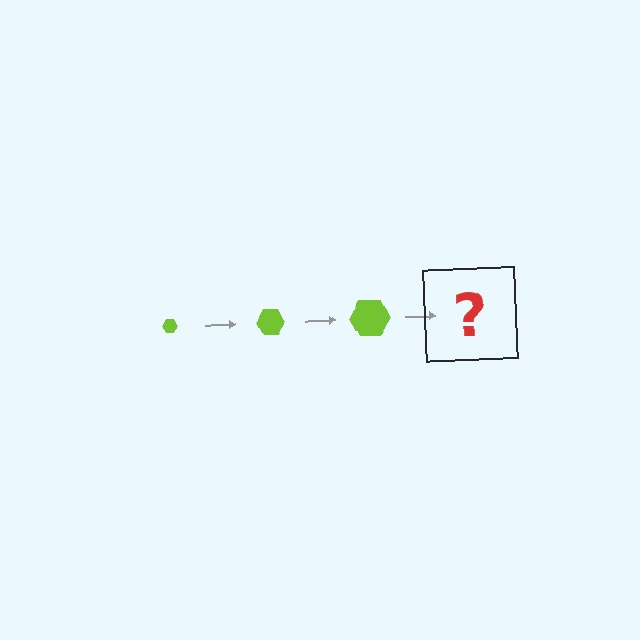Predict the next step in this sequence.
The next step is a lime hexagon, larger than the previous one.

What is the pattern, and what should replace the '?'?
The pattern is that the hexagon gets progressively larger each step. The '?' should be a lime hexagon, larger than the previous one.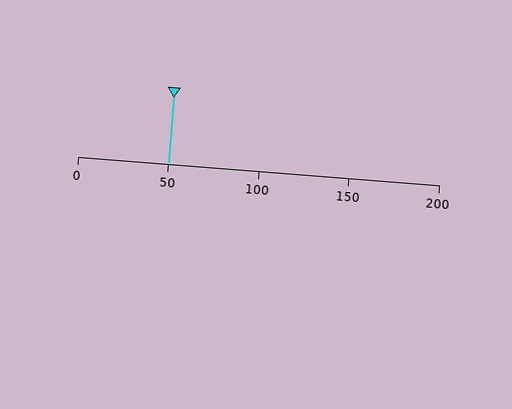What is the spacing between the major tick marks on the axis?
The major ticks are spaced 50 apart.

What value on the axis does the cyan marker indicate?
The marker indicates approximately 50.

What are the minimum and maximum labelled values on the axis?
The axis runs from 0 to 200.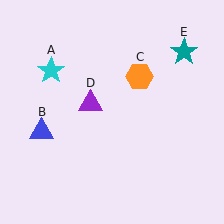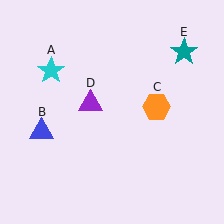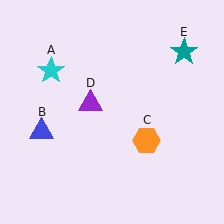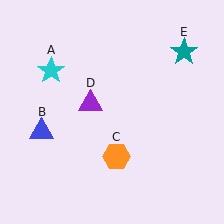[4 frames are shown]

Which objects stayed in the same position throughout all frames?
Cyan star (object A) and blue triangle (object B) and purple triangle (object D) and teal star (object E) remained stationary.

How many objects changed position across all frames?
1 object changed position: orange hexagon (object C).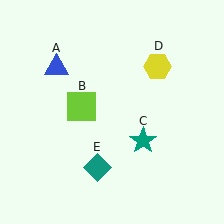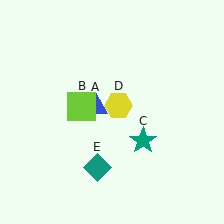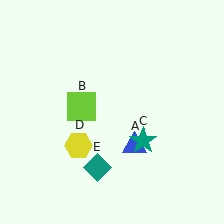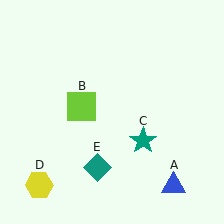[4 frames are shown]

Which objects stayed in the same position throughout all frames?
Lime square (object B) and teal star (object C) and teal diamond (object E) remained stationary.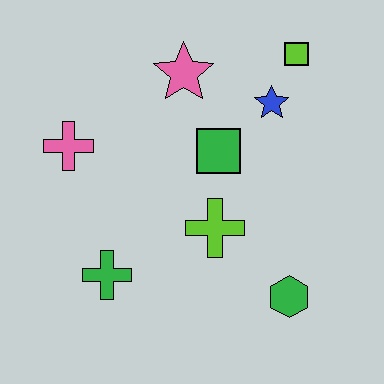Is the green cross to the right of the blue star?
No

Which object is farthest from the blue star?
The green cross is farthest from the blue star.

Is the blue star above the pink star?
No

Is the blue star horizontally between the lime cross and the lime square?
Yes